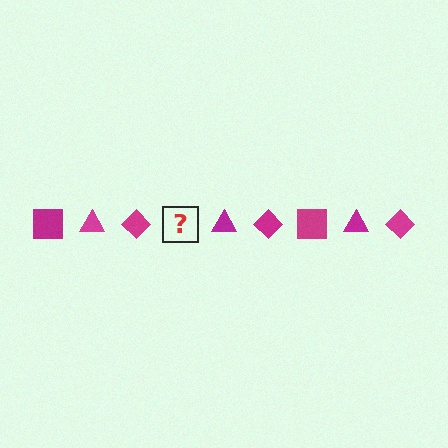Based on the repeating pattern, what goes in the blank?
The blank should be a magenta square.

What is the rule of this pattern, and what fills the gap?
The rule is that the pattern cycles through square, triangle, diamond shapes in magenta. The gap should be filled with a magenta square.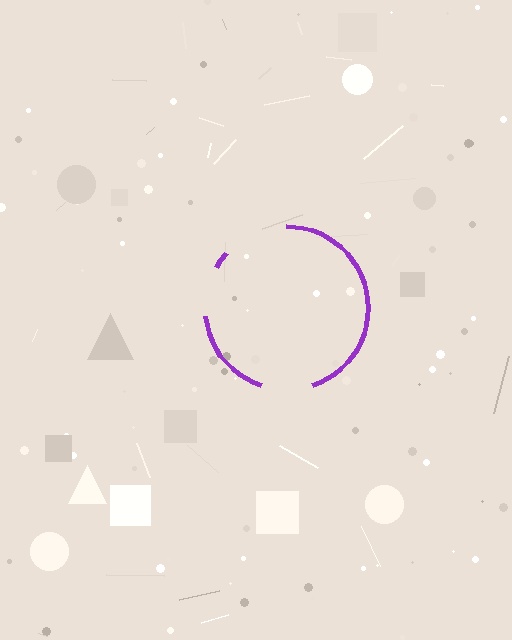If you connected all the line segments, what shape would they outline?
They would outline a circle.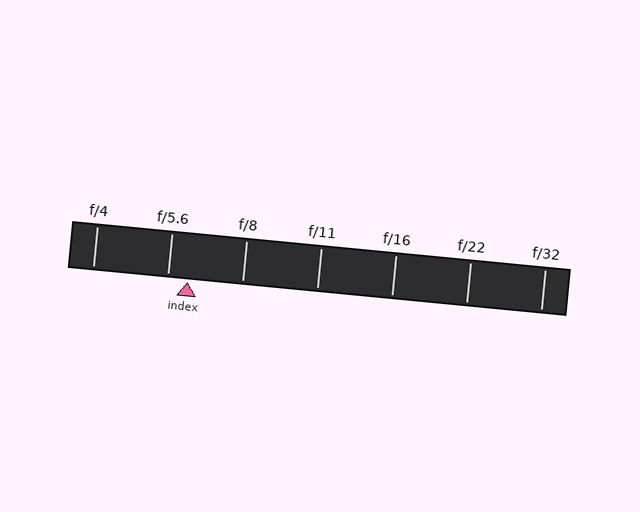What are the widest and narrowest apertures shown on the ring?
The widest aperture shown is f/4 and the narrowest is f/32.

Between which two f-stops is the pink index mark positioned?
The index mark is between f/5.6 and f/8.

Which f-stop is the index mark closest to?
The index mark is closest to f/5.6.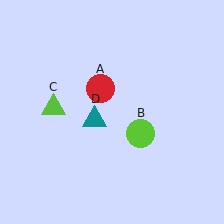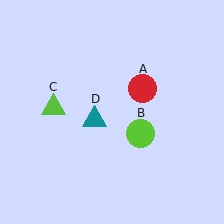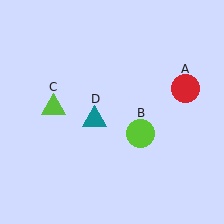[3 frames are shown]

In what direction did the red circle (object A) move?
The red circle (object A) moved right.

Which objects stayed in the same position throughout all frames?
Lime circle (object B) and lime triangle (object C) and teal triangle (object D) remained stationary.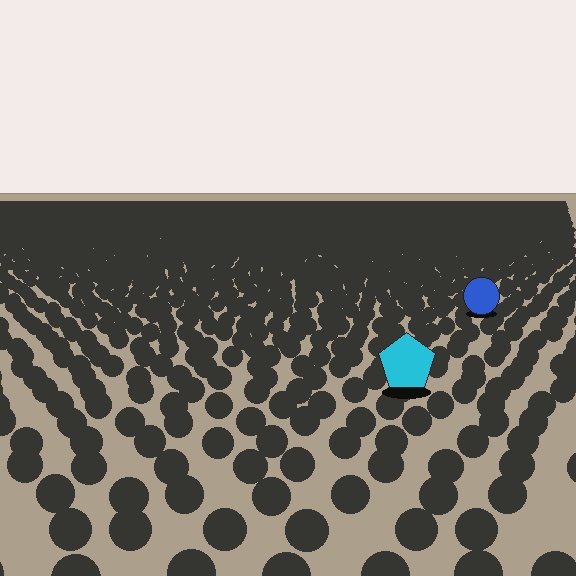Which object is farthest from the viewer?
The blue circle is farthest from the viewer. It appears smaller and the ground texture around it is denser.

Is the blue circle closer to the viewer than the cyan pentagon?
No. The cyan pentagon is closer — you can tell from the texture gradient: the ground texture is coarser near it.